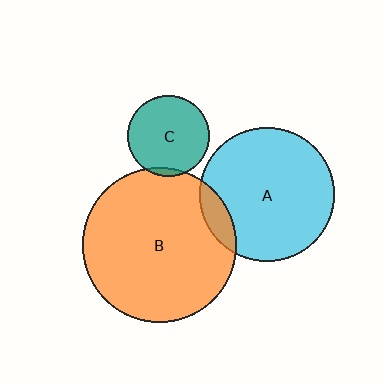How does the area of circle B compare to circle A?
Approximately 1.3 times.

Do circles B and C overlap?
Yes.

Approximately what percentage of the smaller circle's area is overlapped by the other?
Approximately 5%.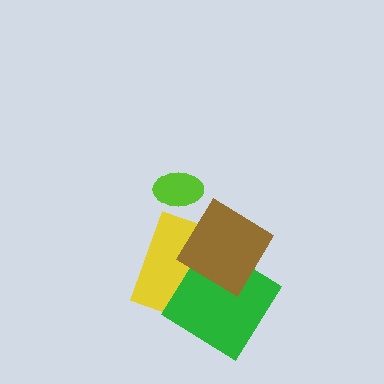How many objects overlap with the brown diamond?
2 objects overlap with the brown diamond.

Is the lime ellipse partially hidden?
No, no other shape covers it.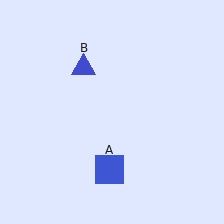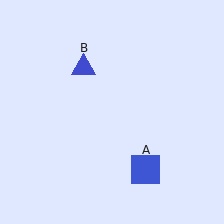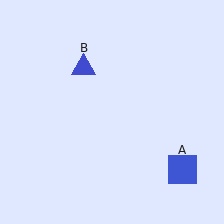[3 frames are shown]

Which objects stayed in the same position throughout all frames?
Blue triangle (object B) remained stationary.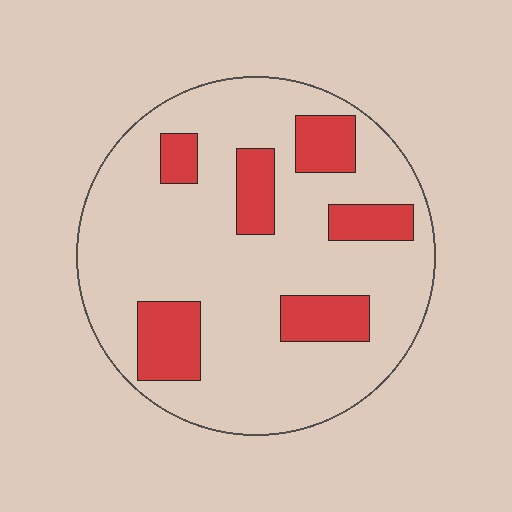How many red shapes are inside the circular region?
6.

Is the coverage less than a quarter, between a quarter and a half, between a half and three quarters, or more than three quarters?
Less than a quarter.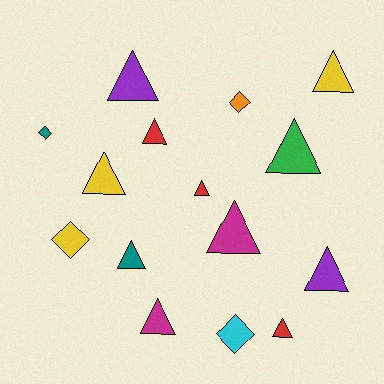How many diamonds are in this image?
There are 4 diamonds.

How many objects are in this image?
There are 15 objects.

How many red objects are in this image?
There are 3 red objects.